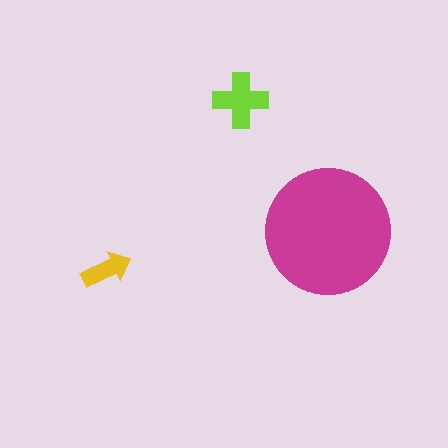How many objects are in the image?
There are 3 objects in the image.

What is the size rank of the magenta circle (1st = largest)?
1st.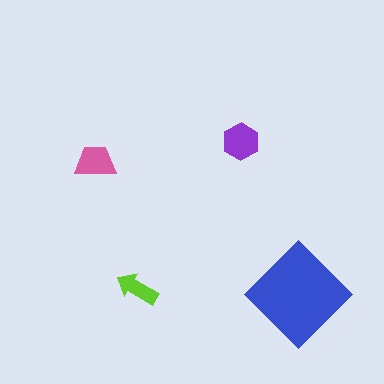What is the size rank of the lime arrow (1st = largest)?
4th.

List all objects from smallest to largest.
The lime arrow, the pink trapezoid, the purple hexagon, the blue diamond.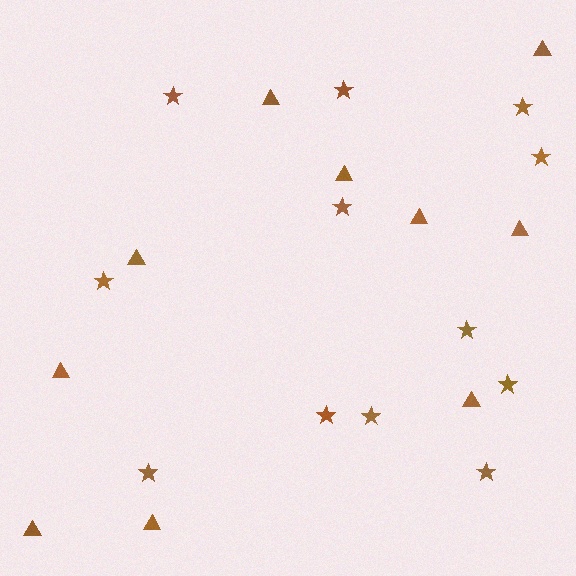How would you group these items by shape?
There are 2 groups: one group of stars (12) and one group of triangles (10).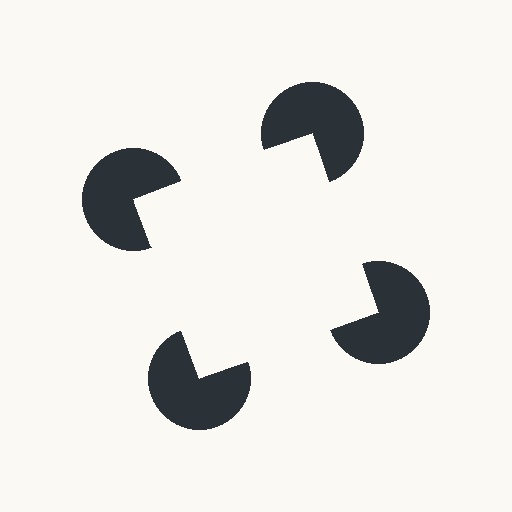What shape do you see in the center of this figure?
An illusory square — its edges are inferred from the aligned wedge cuts in the pac-man discs, not physically drawn.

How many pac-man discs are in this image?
There are 4 — one at each vertex of the illusory square.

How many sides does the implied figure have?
4 sides.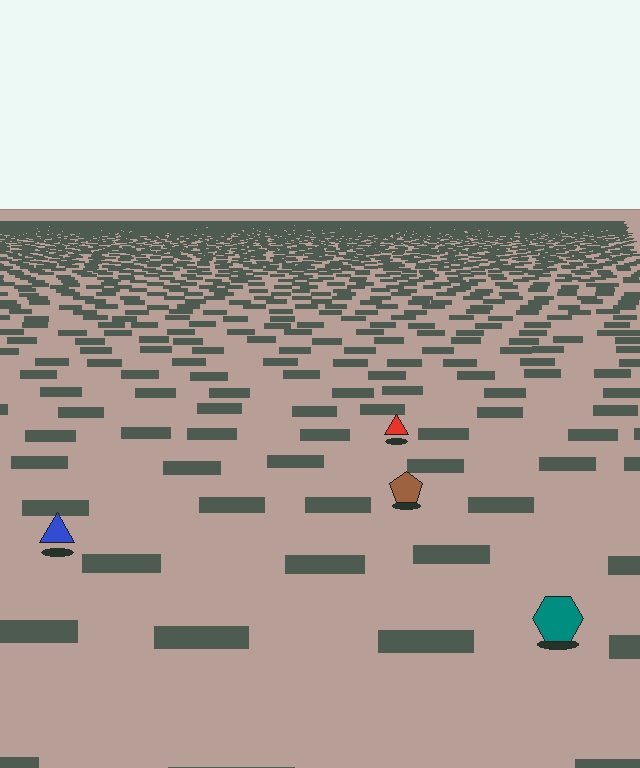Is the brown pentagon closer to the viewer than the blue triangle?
No. The blue triangle is closer — you can tell from the texture gradient: the ground texture is coarser near it.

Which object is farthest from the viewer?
The red triangle is farthest from the viewer. It appears smaller and the ground texture around it is denser.